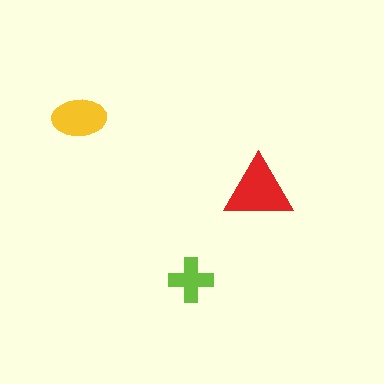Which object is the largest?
The red triangle.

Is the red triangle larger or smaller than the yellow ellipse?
Larger.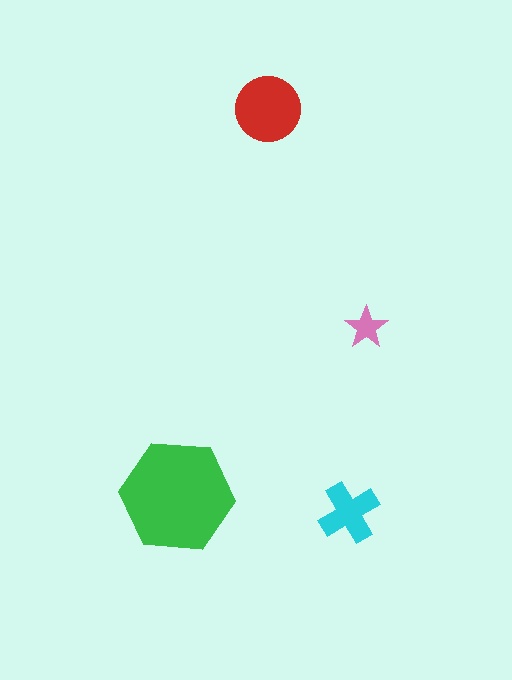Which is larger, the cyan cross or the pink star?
The cyan cross.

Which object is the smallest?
The pink star.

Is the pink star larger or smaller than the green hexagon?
Smaller.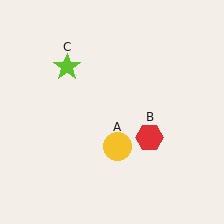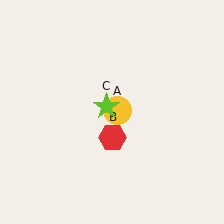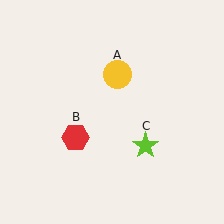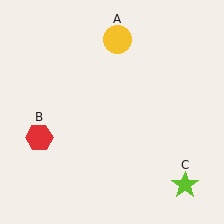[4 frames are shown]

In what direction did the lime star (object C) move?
The lime star (object C) moved down and to the right.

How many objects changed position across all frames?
3 objects changed position: yellow circle (object A), red hexagon (object B), lime star (object C).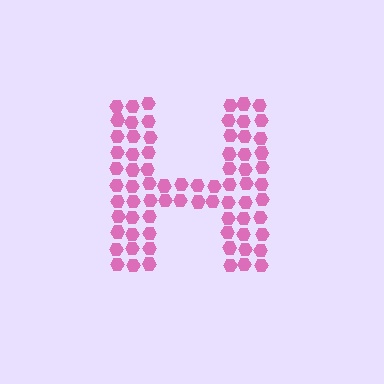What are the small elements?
The small elements are hexagons.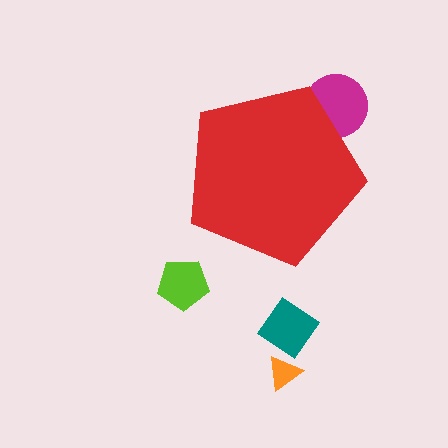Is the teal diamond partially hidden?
No, the teal diamond is fully visible.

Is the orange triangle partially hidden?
No, the orange triangle is fully visible.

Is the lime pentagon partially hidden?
No, the lime pentagon is fully visible.